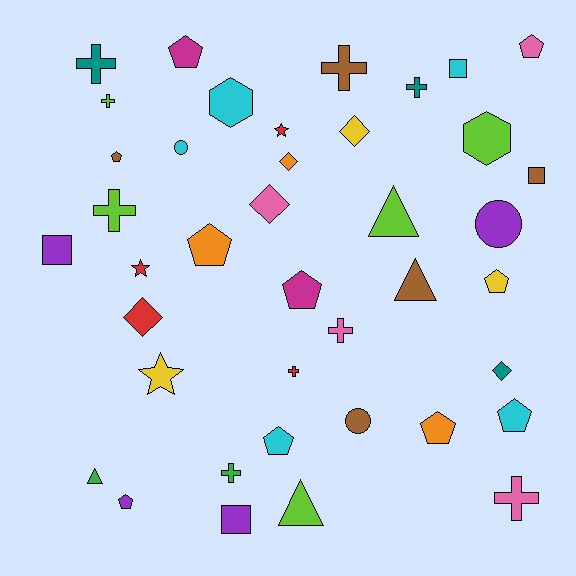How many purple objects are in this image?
There are 4 purple objects.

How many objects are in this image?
There are 40 objects.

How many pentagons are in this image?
There are 10 pentagons.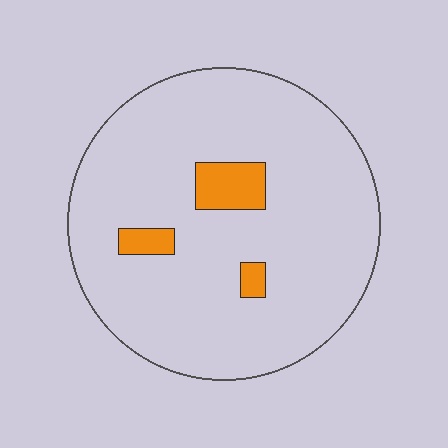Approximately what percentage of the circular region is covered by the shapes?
Approximately 10%.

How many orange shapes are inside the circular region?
3.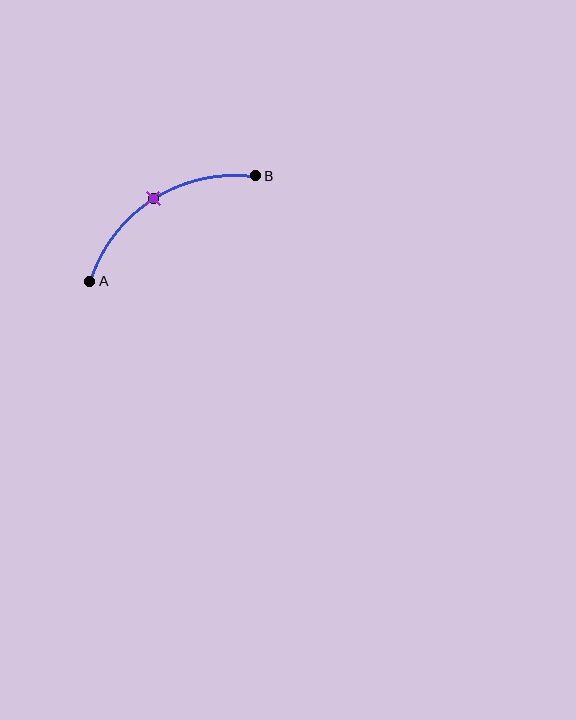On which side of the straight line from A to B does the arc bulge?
The arc bulges above the straight line connecting A and B.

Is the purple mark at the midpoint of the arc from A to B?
Yes. The purple mark lies on the arc at equal arc-length from both A and B — it is the arc midpoint.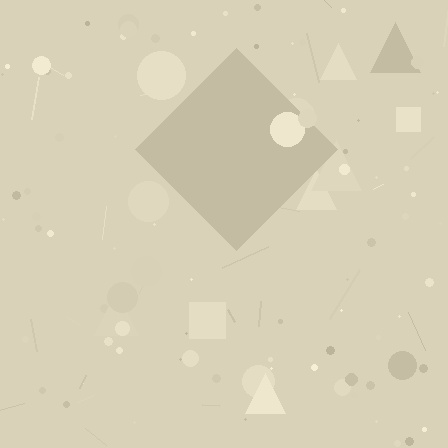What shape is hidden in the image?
A diamond is hidden in the image.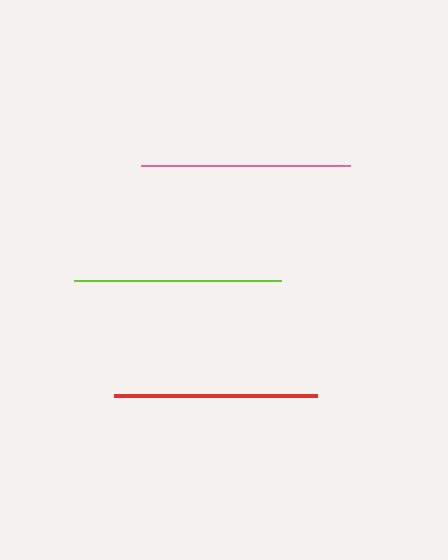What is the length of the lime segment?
The lime segment is approximately 207 pixels long.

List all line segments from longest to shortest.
From longest to shortest: pink, lime, red.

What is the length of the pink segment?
The pink segment is approximately 209 pixels long.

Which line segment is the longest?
The pink line is the longest at approximately 209 pixels.